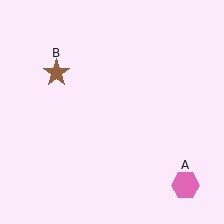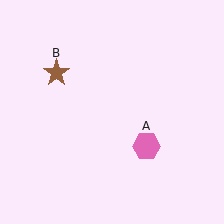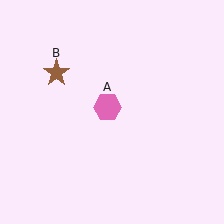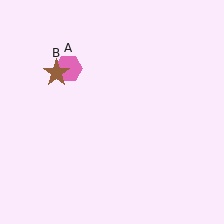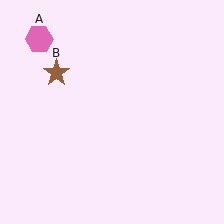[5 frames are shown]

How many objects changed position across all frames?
1 object changed position: pink hexagon (object A).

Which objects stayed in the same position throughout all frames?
Brown star (object B) remained stationary.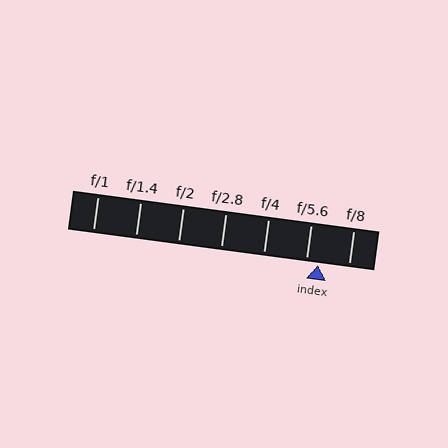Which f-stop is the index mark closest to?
The index mark is closest to f/5.6.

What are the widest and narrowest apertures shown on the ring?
The widest aperture shown is f/1 and the narrowest is f/8.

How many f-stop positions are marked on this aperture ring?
There are 7 f-stop positions marked.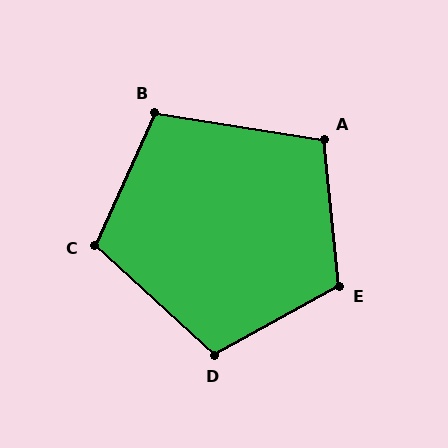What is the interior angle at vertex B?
Approximately 105 degrees (obtuse).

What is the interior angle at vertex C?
Approximately 108 degrees (obtuse).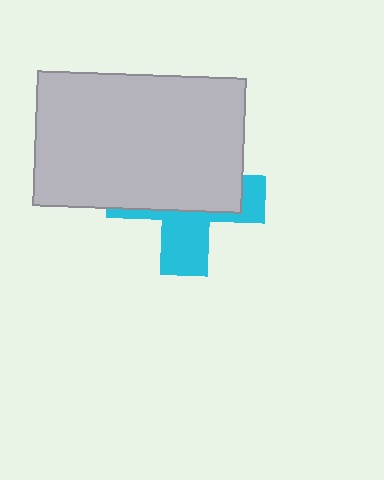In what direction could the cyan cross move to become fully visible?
The cyan cross could move down. That would shift it out from behind the light gray rectangle entirely.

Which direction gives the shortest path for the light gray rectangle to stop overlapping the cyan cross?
Moving up gives the shortest separation.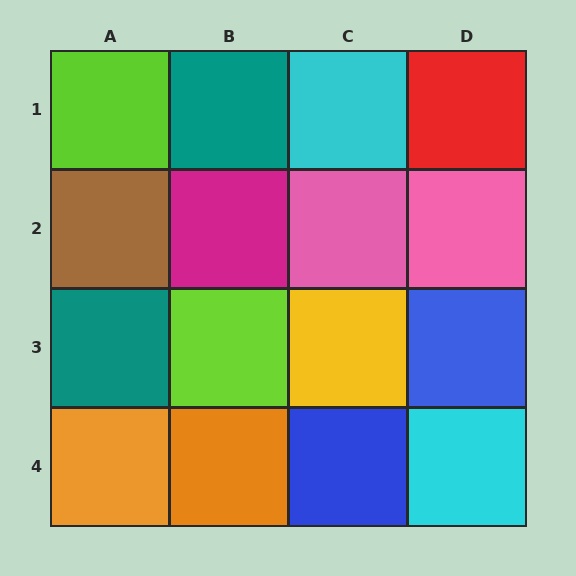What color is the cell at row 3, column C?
Yellow.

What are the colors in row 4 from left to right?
Orange, orange, blue, cyan.